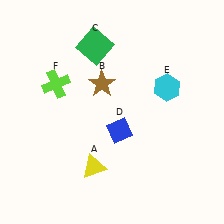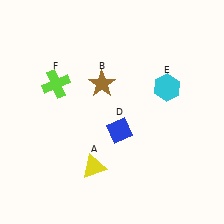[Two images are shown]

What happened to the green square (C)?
The green square (C) was removed in Image 2. It was in the top-left area of Image 1.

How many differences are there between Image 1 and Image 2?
There is 1 difference between the two images.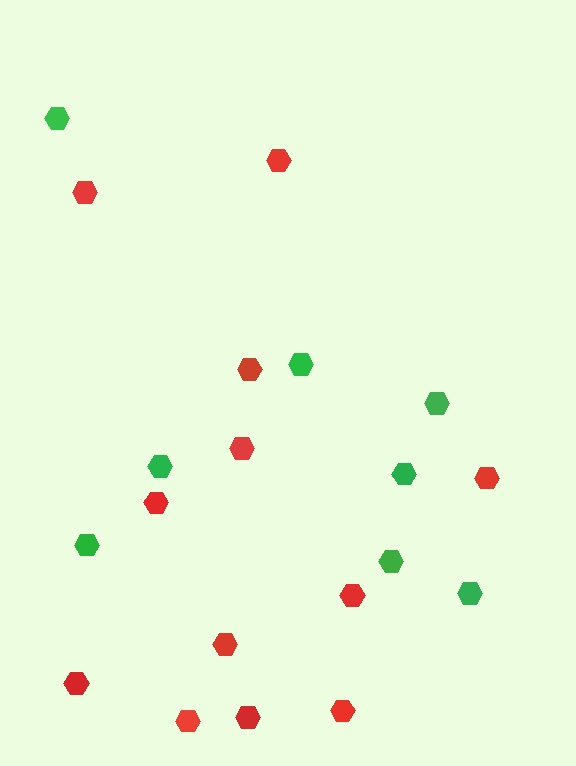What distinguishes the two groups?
There are 2 groups: one group of red hexagons (12) and one group of green hexagons (8).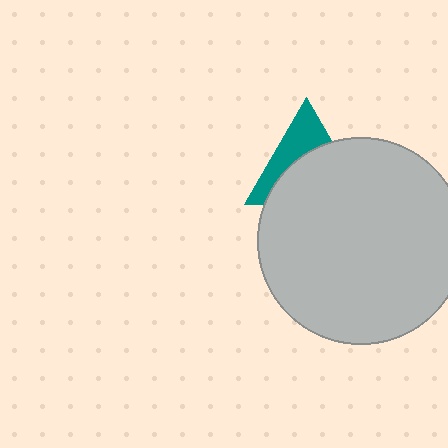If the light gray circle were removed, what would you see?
You would see the complete teal triangle.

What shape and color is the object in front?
The object in front is a light gray circle.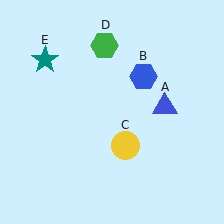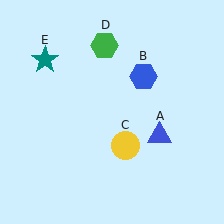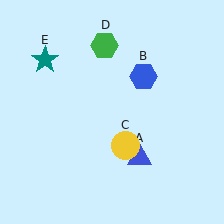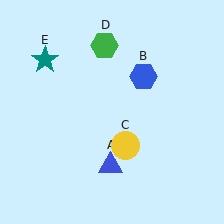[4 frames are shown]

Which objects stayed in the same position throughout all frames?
Blue hexagon (object B) and yellow circle (object C) and green hexagon (object D) and teal star (object E) remained stationary.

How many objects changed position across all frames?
1 object changed position: blue triangle (object A).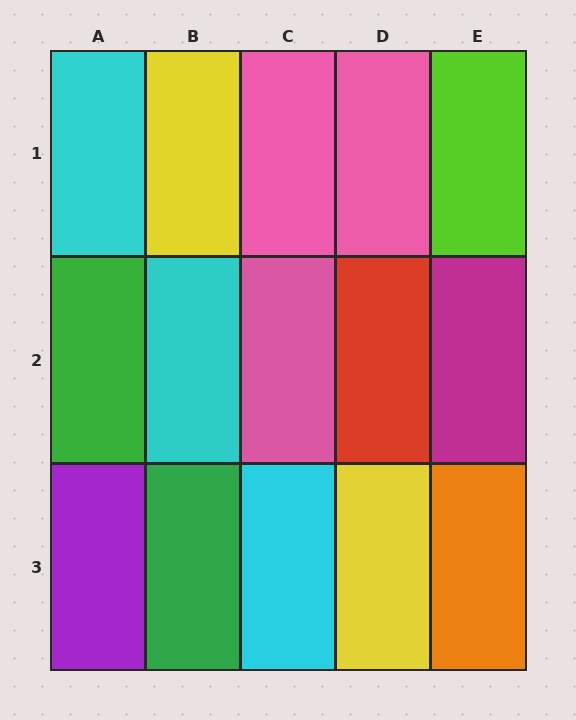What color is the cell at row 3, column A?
Purple.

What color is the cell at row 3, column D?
Yellow.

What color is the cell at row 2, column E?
Magenta.